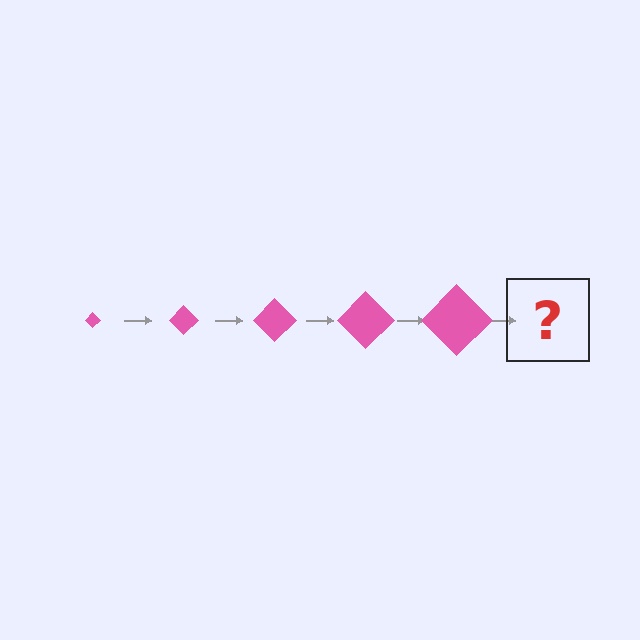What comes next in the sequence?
The next element should be a pink diamond, larger than the previous one.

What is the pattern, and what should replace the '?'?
The pattern is that the diamond gets progressively larger each step. The '?' should be a pink diamond, larger than the previous one.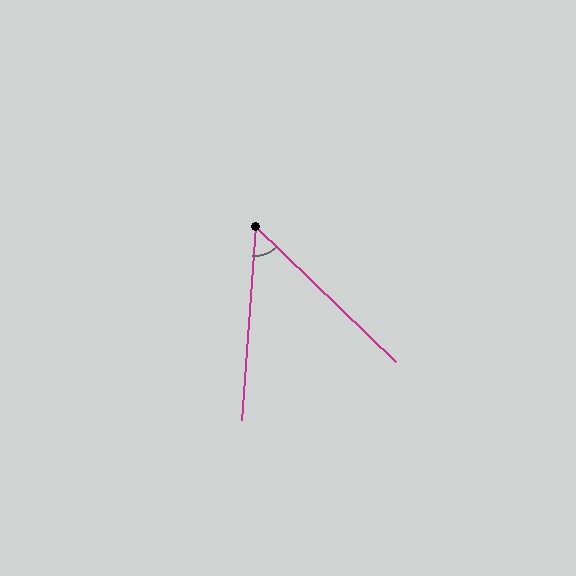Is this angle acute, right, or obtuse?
It is acute.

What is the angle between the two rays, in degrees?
Approximately 50 degrees.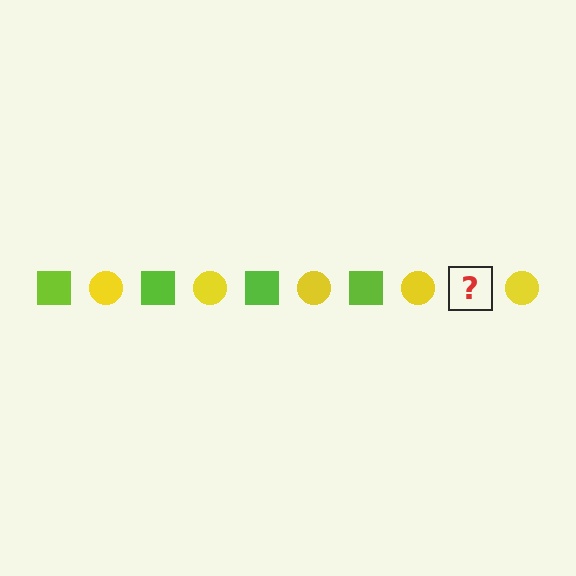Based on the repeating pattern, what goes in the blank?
The blank should be a lime square.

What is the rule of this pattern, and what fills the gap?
The rule is that the pattern alternates between lime square and yellow circle. The gap should be filled with a lime square.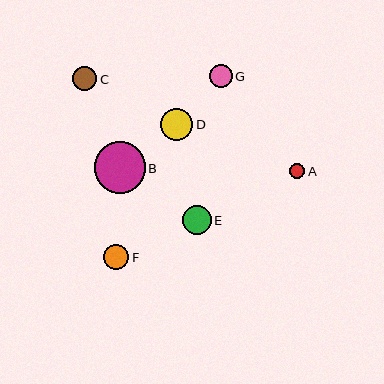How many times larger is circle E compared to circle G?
Circle E is approximately 1.3 times the size of circle G.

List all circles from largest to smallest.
From largest to smallest: B, D, E, F, C, G, A.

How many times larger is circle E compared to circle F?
Circle E is approximately 1.2 times the size of circle F.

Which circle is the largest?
Circle B is the largest with a size of approximately 51 pixels.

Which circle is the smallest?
Circle A is the smallest with a size of approximately 15 pixels.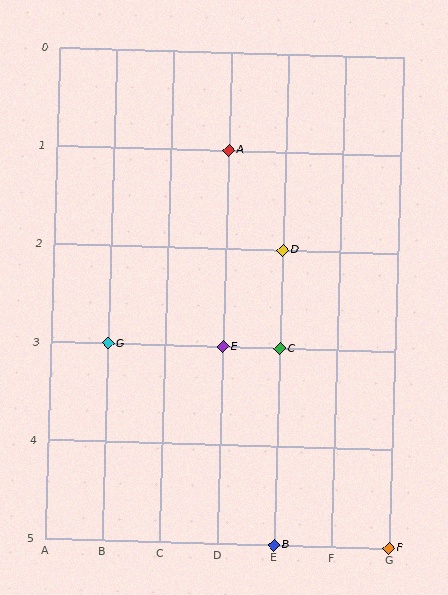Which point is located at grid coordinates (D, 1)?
Point A is at (D, 1).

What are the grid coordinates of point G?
Point G is at grid coordinates (B, 3).